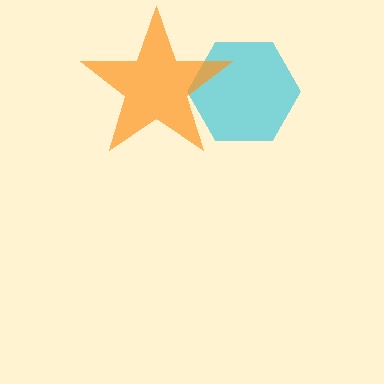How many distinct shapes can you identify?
There are 2 distinct shapes: a cyan hexagon, an orange star.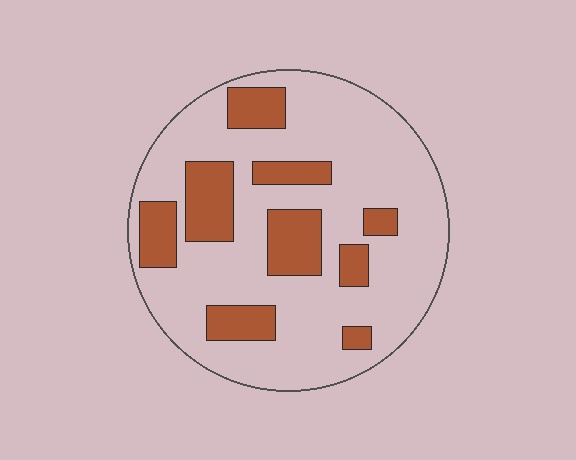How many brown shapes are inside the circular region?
9.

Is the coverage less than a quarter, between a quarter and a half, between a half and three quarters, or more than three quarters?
Less than a quarter.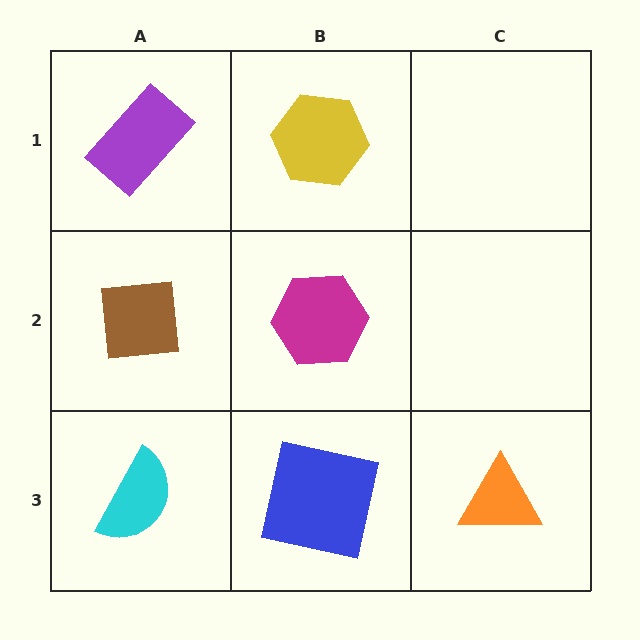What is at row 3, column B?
A blue square.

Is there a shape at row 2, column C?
No, that cell is empty.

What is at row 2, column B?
A magenta hexagon.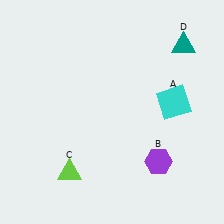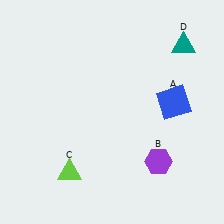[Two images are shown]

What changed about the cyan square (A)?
In Image 1, A is cyan. In Image 2, it changed to blue.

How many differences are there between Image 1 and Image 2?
There is 1 difference between the two images.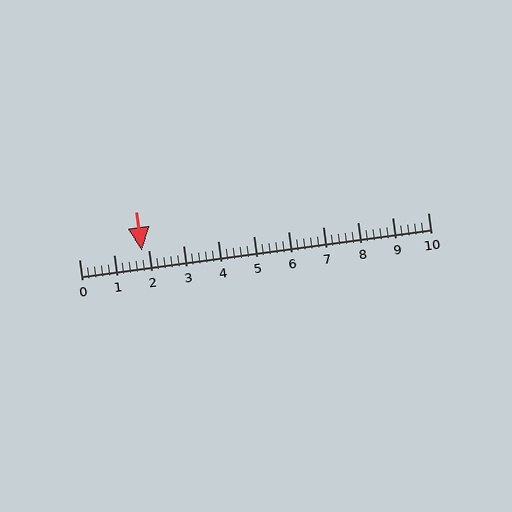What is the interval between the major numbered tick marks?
The major tick marks are spaced 1 units apart.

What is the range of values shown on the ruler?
The ruler shows values from 0 to 10.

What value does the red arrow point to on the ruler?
The red arrow points to approximately 1.8.